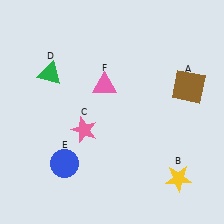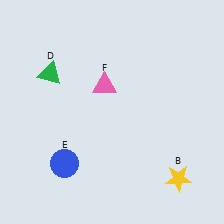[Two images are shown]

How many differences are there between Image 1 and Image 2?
There are 2 differences between the two images.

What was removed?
The pink star (C), the brown square (A) were removed in Image 2.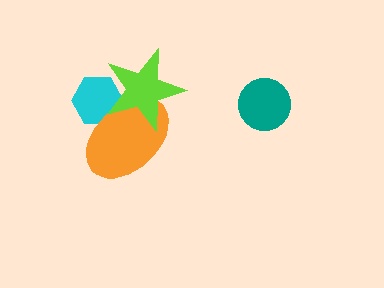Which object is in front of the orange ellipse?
The lime star is in front of the orange ellipse.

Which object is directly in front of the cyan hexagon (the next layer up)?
The orange ellipse is directly in front of the cyan hexagon.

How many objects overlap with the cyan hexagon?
2 objects overlap with the cyan hexagon.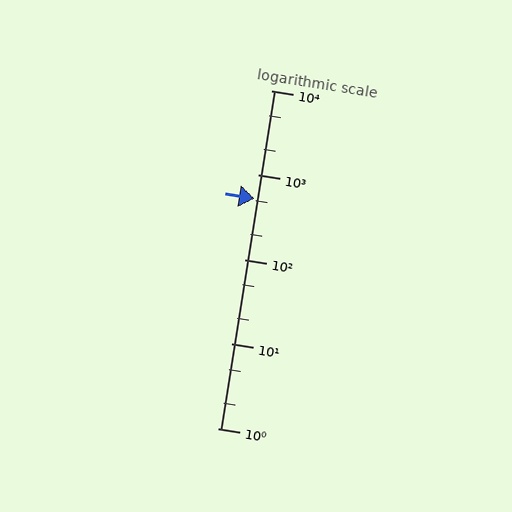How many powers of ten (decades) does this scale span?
The scale spans 4 decades, from 1 to 10000.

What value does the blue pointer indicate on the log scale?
The pointer indicates approximately 520.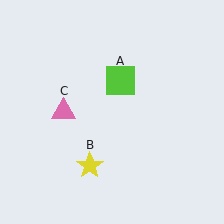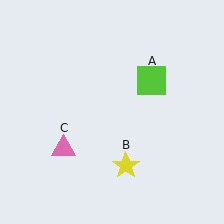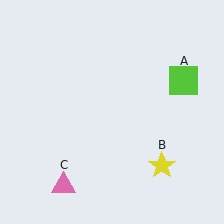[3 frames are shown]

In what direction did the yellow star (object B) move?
The yellow star (object B) moved right.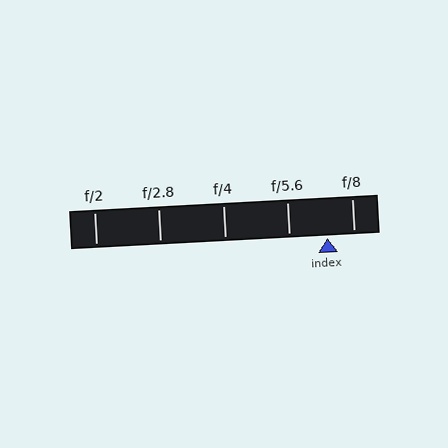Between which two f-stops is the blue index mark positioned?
The index mark is between f/5.6 and f/8.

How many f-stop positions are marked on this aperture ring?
There are 5 f-stop positions marked.